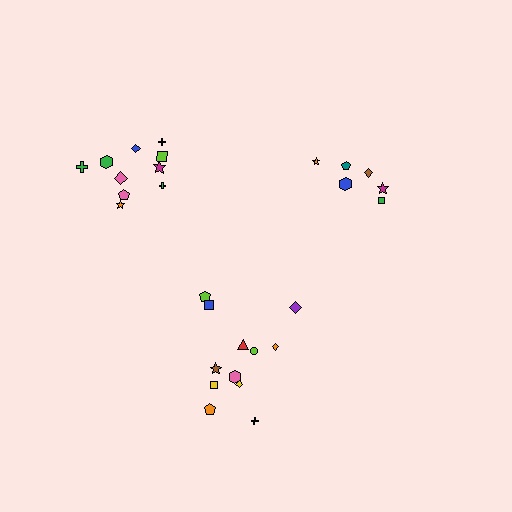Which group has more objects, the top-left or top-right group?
The top-left group.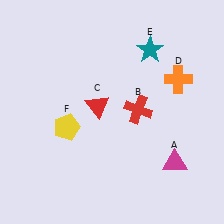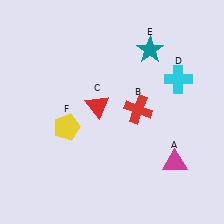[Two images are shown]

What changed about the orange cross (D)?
In Image 1, D is orange. In Image 2, it changed to cyan.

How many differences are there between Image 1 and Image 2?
There is 1 difference between the two images.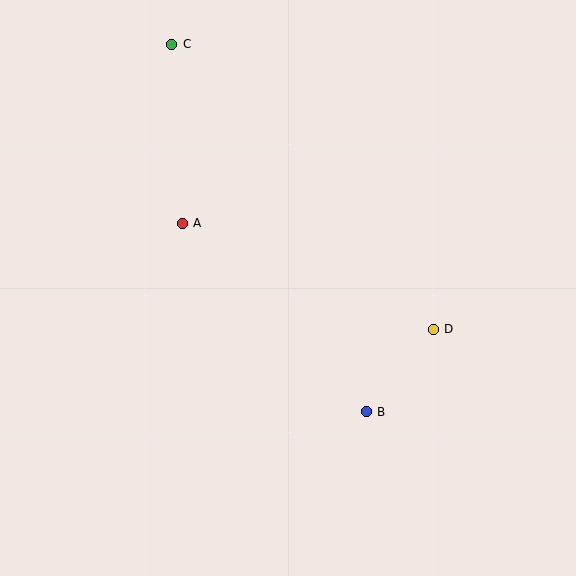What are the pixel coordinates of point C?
Point C is at (172, 44).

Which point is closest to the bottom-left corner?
Point A is closest to the bottom-left corner.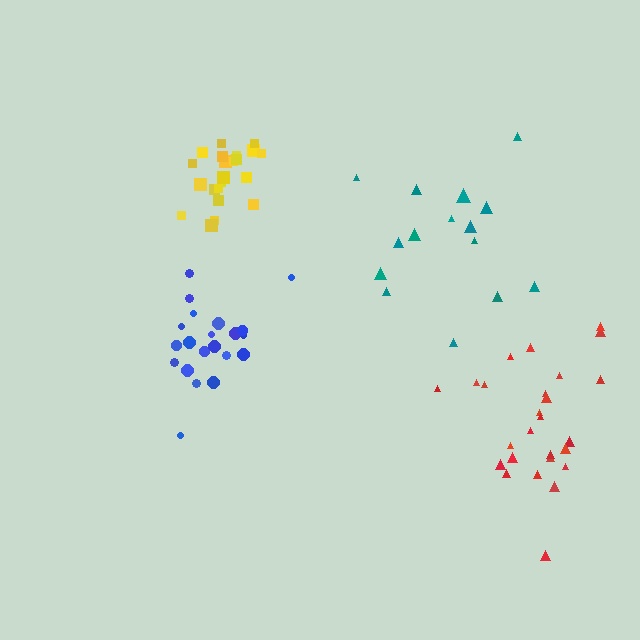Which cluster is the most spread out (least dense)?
Teal.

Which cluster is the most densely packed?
Yellow.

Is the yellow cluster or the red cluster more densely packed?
Yellow.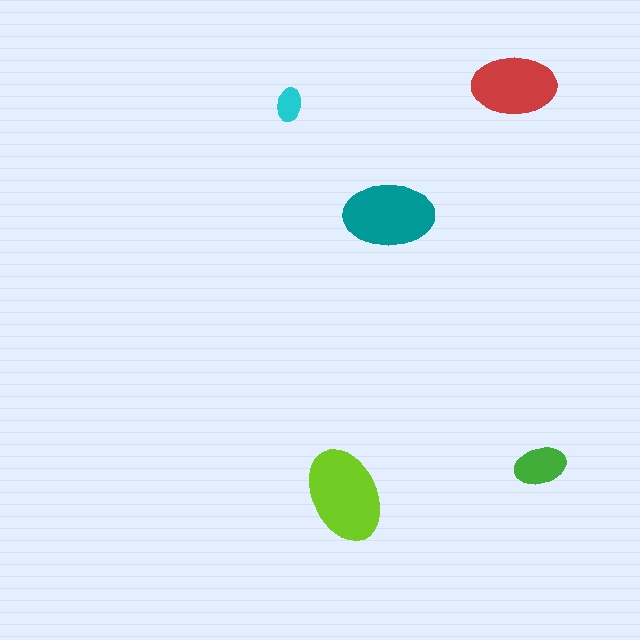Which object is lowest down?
The lime ellipse is bottommost.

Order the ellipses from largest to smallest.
the lime one, the teal one, the red one, the green one, the cyan one.